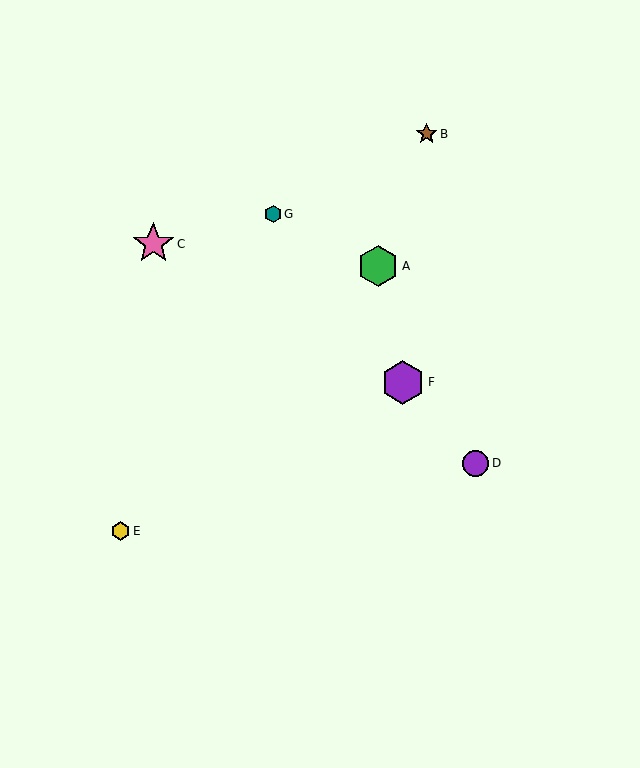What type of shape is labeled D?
Shape D is a purple circle.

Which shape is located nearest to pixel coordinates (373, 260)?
The green hexagon (labeled A) at (378, 266) is nearest to that location.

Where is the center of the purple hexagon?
The center of the purple hexagon is at (403, 382).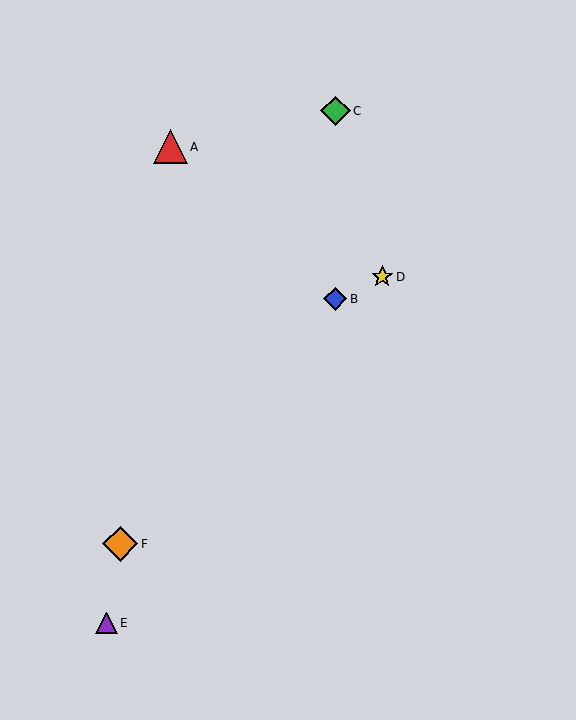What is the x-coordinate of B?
Object B is at x≈335.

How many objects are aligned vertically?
2 objects (B, C) are aligned vertically.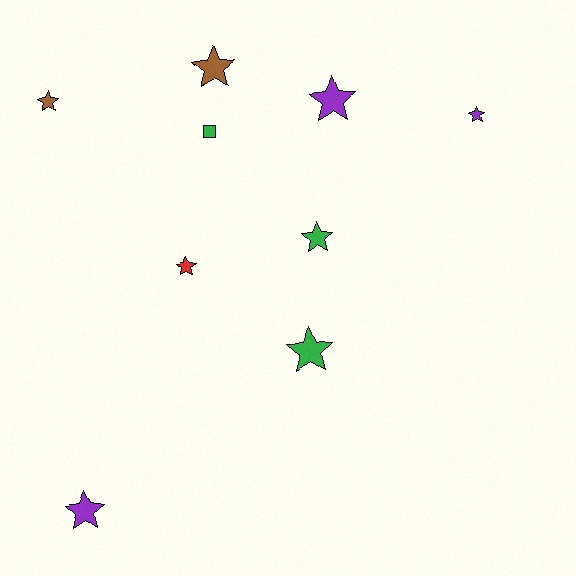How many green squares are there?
There is 1 green square.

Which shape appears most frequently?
Star, with 8 objects.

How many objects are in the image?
There are 9 objects.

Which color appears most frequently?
Green, with 3 objects.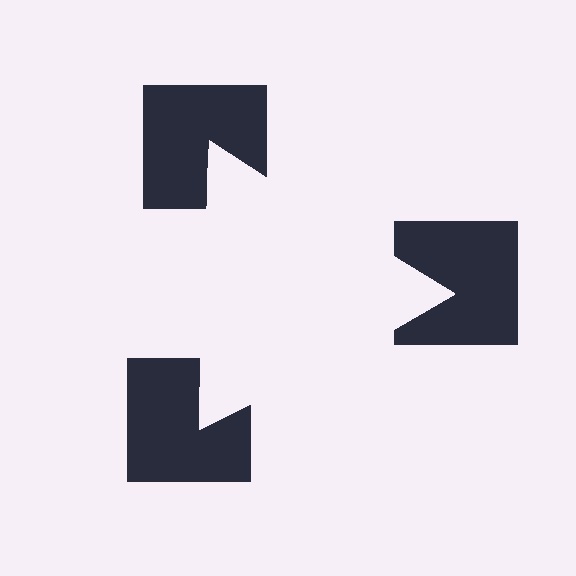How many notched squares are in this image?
There are 3 — one at each vertex of the illusory triangle.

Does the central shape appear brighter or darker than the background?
It typically appears slightly brighter than the background, even though no actual brightness change is drawn.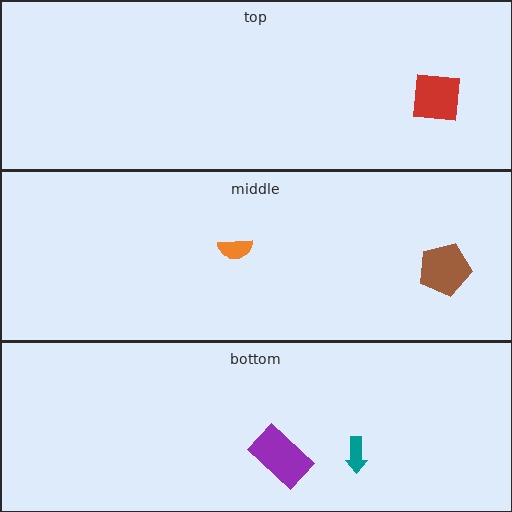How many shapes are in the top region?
1.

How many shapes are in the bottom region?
2.